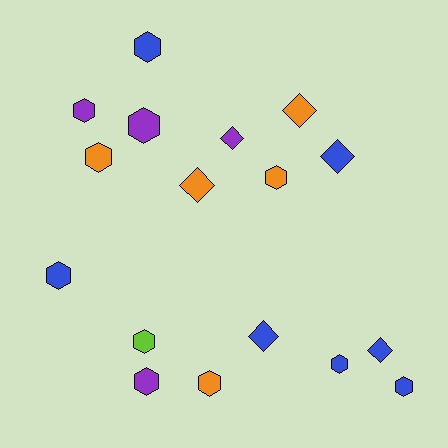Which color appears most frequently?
Blue, with 7 objects.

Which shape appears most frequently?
Hexagon, with 11 objects.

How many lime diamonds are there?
There are no lime diamonds.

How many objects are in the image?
There are 17 objects.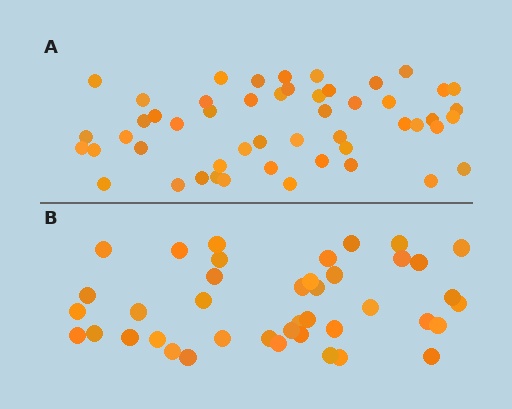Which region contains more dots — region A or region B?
Region A (the top region) has more dots.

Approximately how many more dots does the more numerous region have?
Region A has roughly 10 or so more dots than region B.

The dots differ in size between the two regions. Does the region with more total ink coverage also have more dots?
No. Region B has more total ink coverage because its dots are larger, but region A actually contains more individual dots. Total area can be misleading — the number of items is what matters here.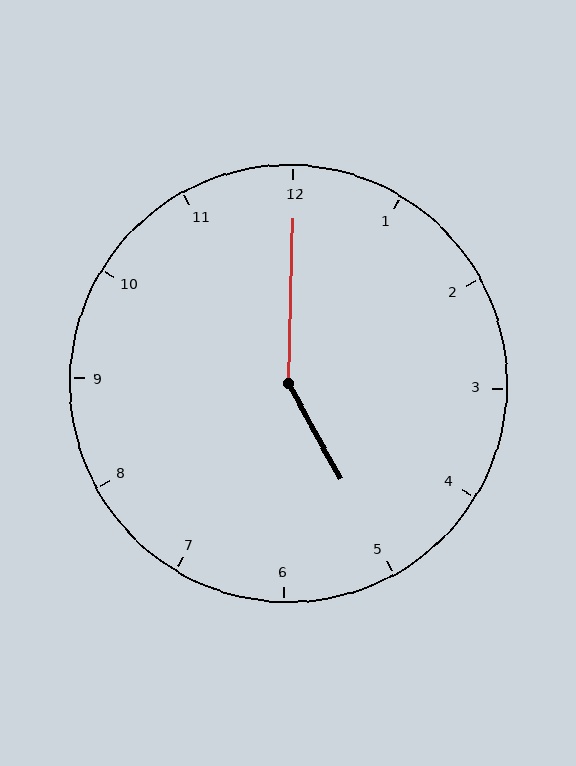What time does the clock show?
5:00.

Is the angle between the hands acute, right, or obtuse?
It is obtuse.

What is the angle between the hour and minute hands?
Approximately 150 degrees.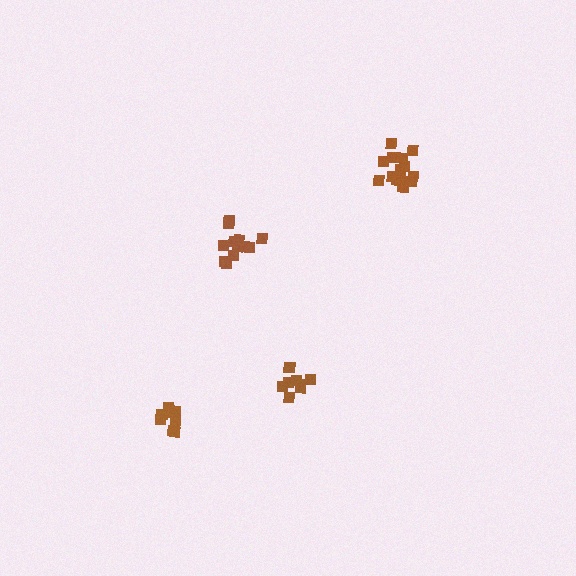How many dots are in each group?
Group 1: 13 dots, Group 2: 8 dots, Group 3: 8 dots, Group 4: 14 dots (43 total).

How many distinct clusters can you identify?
There are 4 distinct clusters.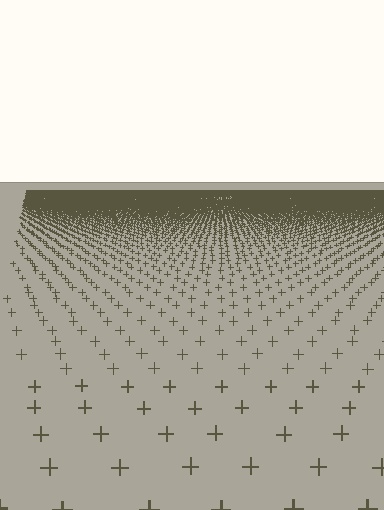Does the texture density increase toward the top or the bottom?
Density increases toward the top.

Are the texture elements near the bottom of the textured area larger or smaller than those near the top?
Larger. Near the bottom, elements are closer to the viewer and appear at a bigger on-screen size.